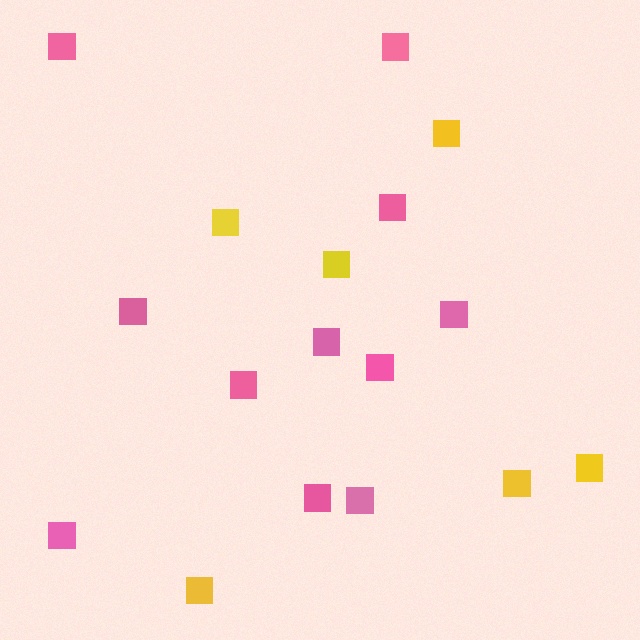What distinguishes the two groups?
There are 2 groups: one group of pink squares (11) and one group of yellow squares (6).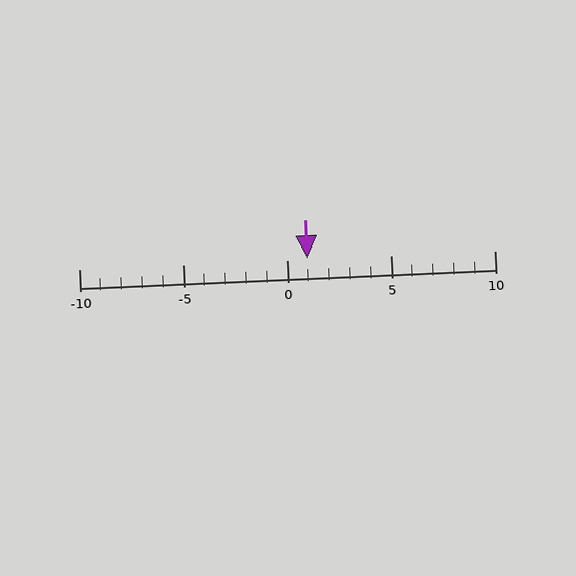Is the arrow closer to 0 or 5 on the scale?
The arrow is closer to 0.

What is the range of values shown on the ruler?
The ruler shows values from -10 to 10.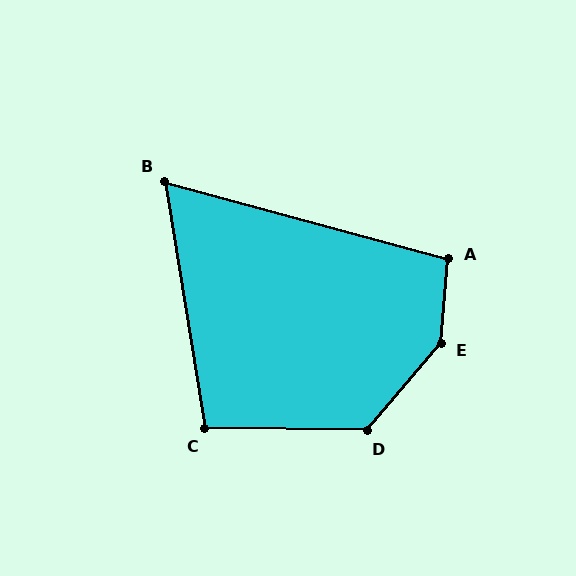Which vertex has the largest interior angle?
E, at approximately 144 degrees.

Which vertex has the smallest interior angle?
B, at approximately 66 degrees.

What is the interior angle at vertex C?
Approximately 100 degrees (obtuse).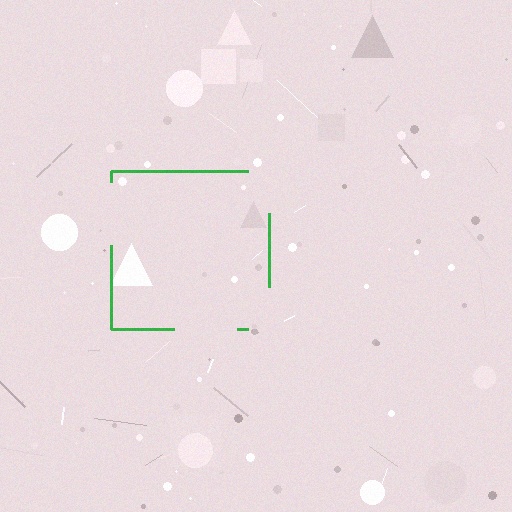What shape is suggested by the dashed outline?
The dashed outline suggests a square.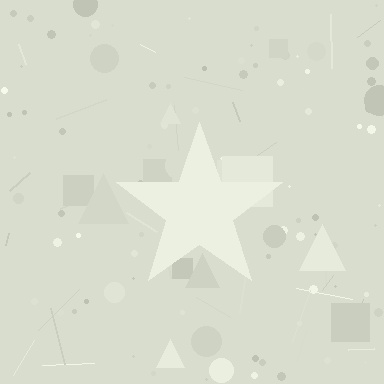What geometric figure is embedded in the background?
A star is embedded in the background.